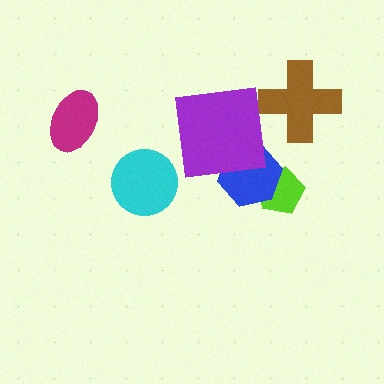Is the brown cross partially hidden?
No, no other shape covers it.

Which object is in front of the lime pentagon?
The blue hexagon is in front of the lime pentagon.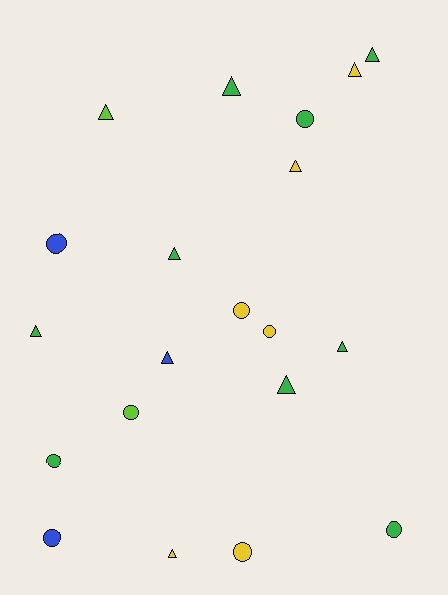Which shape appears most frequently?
Triangle, with 11 objects.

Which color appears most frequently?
Green, with 9 objects.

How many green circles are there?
There are 3 green circles.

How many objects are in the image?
There are 20 objects.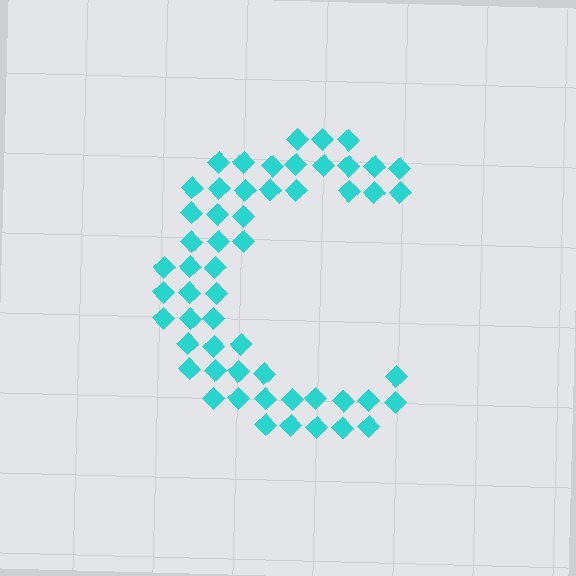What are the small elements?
The small elements are diamonds.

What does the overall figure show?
The overall figure shows the letter C.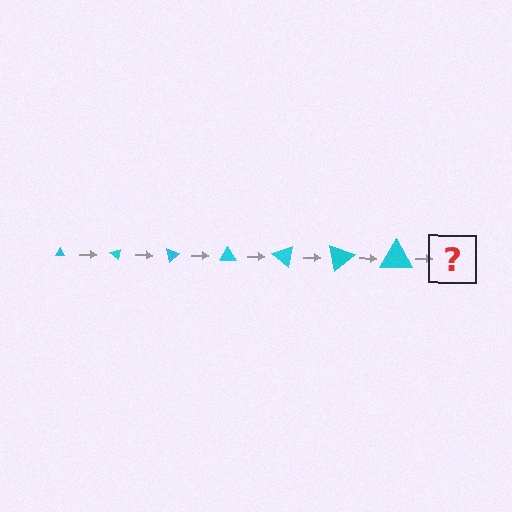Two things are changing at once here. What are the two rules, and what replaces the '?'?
The two rules are that the triangle grows larger each step and it rotates 40 degrees each step. The '?' should be a triangle, larger than the previous one and rotated 280 degrees from the start.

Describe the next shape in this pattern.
It should be a triangle, larger than the previous one and rotated 280 degrees from the start.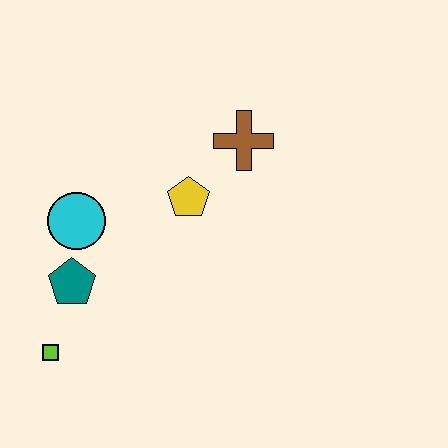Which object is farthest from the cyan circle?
The brown cross is farthest from the cyan circle.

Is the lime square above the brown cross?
No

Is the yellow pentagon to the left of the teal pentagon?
No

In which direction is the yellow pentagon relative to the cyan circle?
The yellow pentagon is to the right of the cyan circle.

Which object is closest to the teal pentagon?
The cyan circle is closest to the teal pentagon.